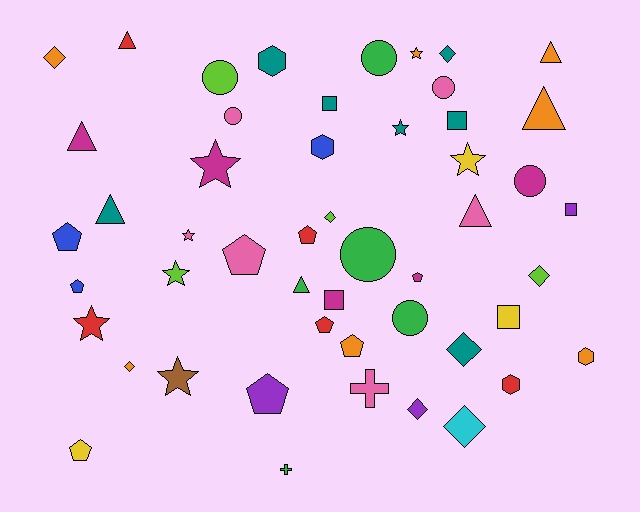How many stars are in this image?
There are 8 stars.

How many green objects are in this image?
There are 5 green objects.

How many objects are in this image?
There are 50 objects.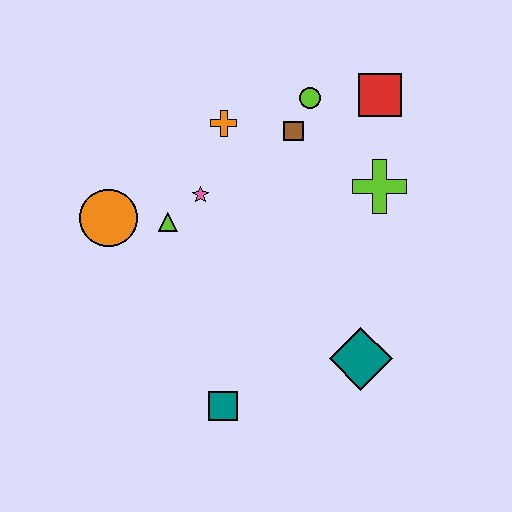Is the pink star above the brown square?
No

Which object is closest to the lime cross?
The red square is closest to the lime cross.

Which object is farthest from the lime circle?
The teal square is farthest from the lime circle.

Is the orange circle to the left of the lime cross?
Yes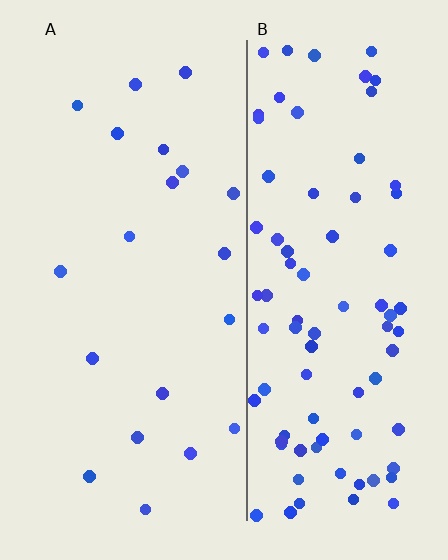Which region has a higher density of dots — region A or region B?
B (the right).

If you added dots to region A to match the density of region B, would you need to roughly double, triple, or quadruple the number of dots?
Approximately quadruple.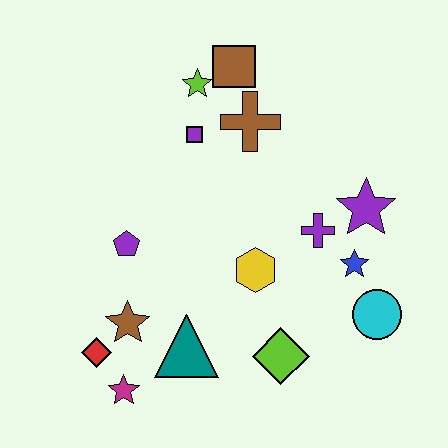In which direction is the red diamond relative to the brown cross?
The red diamond is below the brown cross.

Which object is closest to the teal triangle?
The brown star is closest to the teal triangle.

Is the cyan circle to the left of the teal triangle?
No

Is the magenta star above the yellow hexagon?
No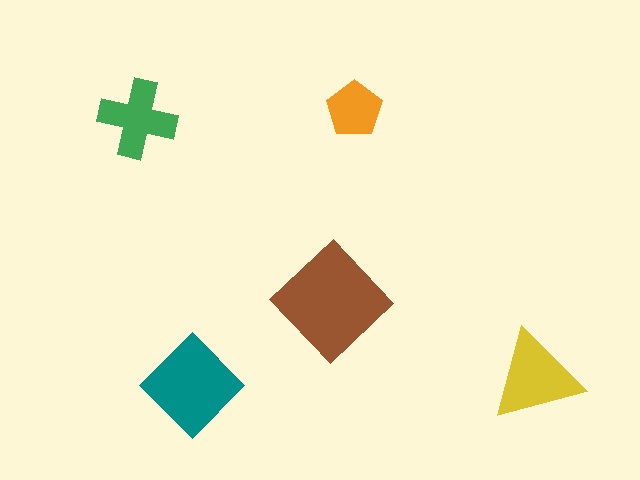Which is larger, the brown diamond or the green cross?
The brown diamond.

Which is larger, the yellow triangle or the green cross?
The yellow triangle.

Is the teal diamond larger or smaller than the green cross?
Larger.